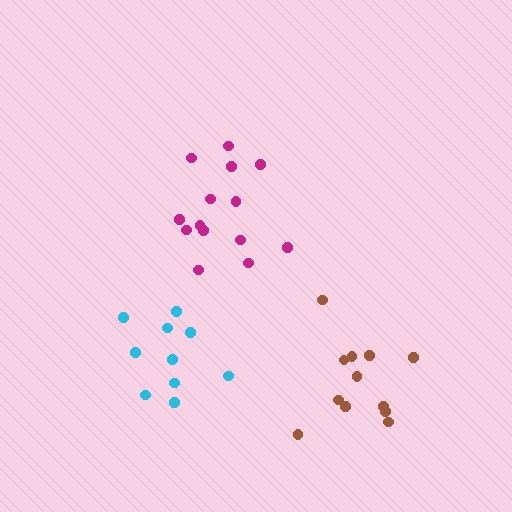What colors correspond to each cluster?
The clusters are colored: magenta, cyan, brown.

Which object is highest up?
The magenta cluster is topmost.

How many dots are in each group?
Group 1: 14 dots, Group 2: 10 dots, Group 3: 12 dots (36 total).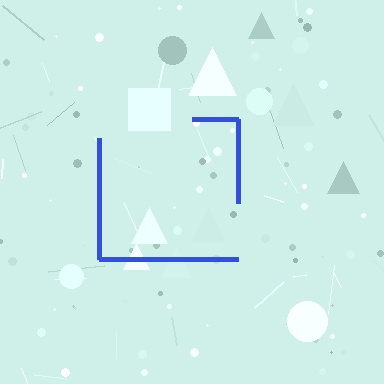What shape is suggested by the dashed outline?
The dashed outline suggests a square.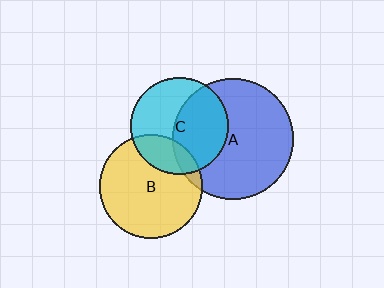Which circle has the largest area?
Circle A (blue).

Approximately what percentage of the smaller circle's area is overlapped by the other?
Approximately 10%.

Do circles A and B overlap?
Yes.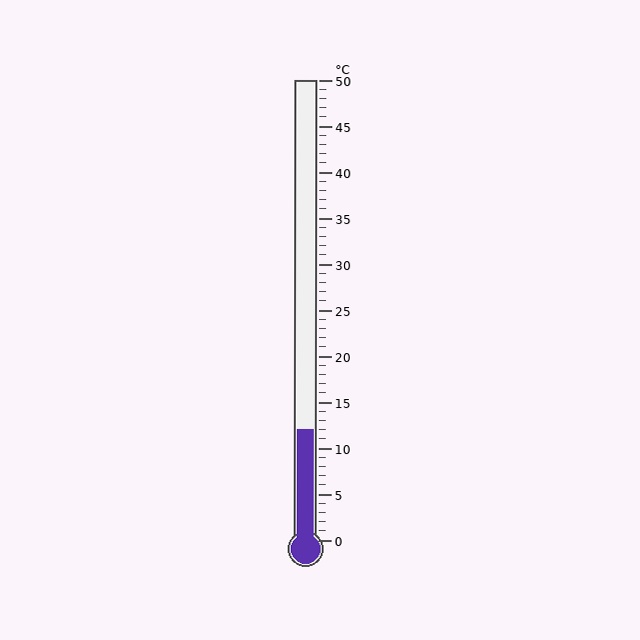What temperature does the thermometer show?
The thermometer shows approximately 12°C.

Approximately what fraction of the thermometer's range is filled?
The thermometer is filled to approximately 25% of its range.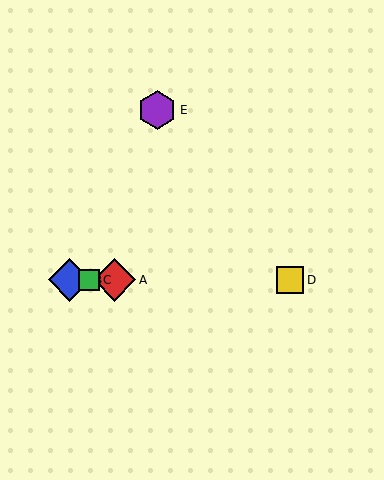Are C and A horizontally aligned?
Yes, both are at y≈280.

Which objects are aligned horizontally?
Objects A, B, C, D are aligned horizontally.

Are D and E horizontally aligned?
No, D is at y≈280 and E is at y≈110.